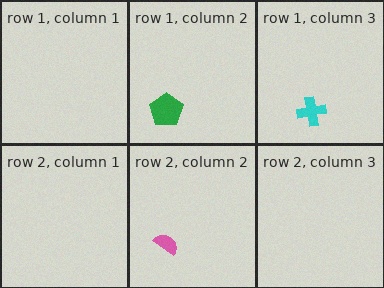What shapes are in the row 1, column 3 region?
The cyan cross.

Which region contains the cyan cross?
The row 1, column 3 region.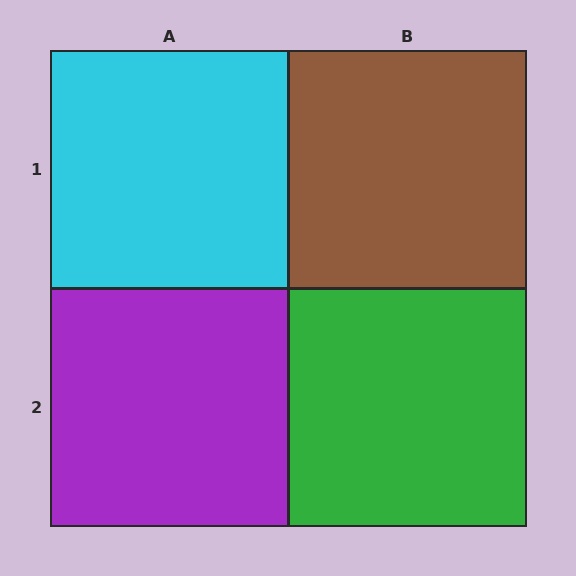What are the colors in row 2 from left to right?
Purple, green.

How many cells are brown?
1 cell is brown.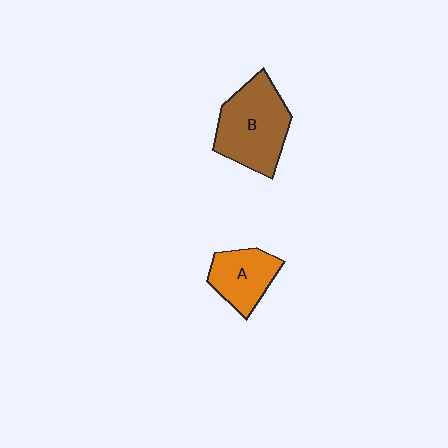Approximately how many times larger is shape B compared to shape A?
Approximately 1.6 times.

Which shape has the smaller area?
Shape A (orange).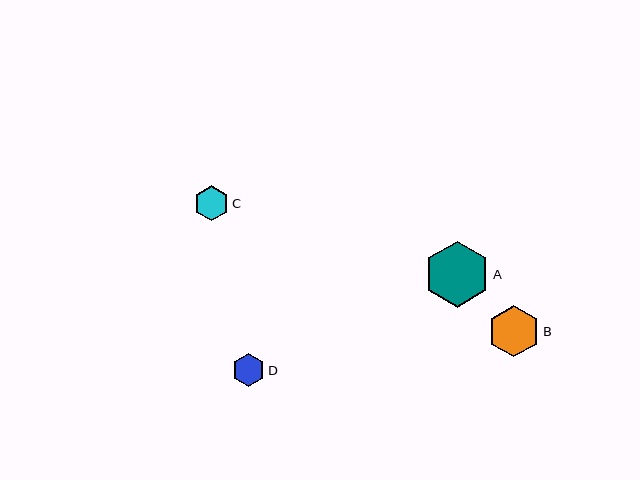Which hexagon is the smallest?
Hexagon D is the smallest with a size of approximately 33 pixels.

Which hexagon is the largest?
Hexagon A is the largest with a size of approximately 66 pixels.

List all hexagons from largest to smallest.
From largest to smallest: A, B, C, D.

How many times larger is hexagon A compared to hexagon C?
Hexagon A is approximately 1.9 times the size of hexagon C.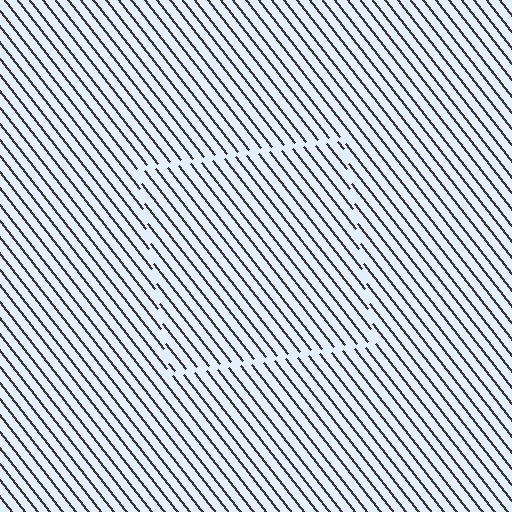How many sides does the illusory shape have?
4 sides — the line-ends trace a square.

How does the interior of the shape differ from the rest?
The interior of the shape contains the same grating, shifted by half a period — the contour is defined by the phase discontinuity where line-ends from the inner and outer gratings abut.